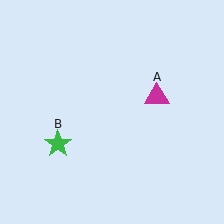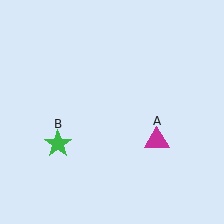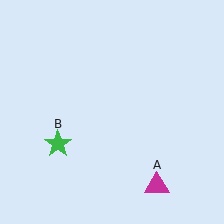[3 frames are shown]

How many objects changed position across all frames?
1 object changed position: magenta triangle (object A).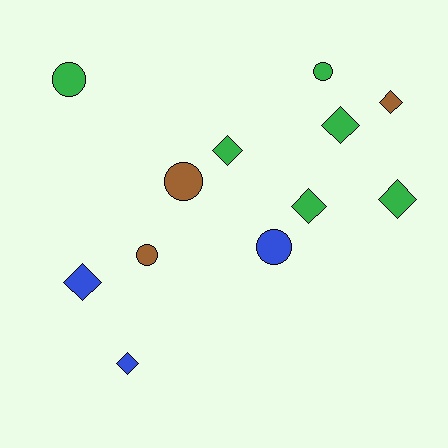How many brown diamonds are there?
There is 1 brown diamond.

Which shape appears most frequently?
Diamond, with 7 objects.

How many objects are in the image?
There are 12 objects.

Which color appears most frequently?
Green, with 6 objects.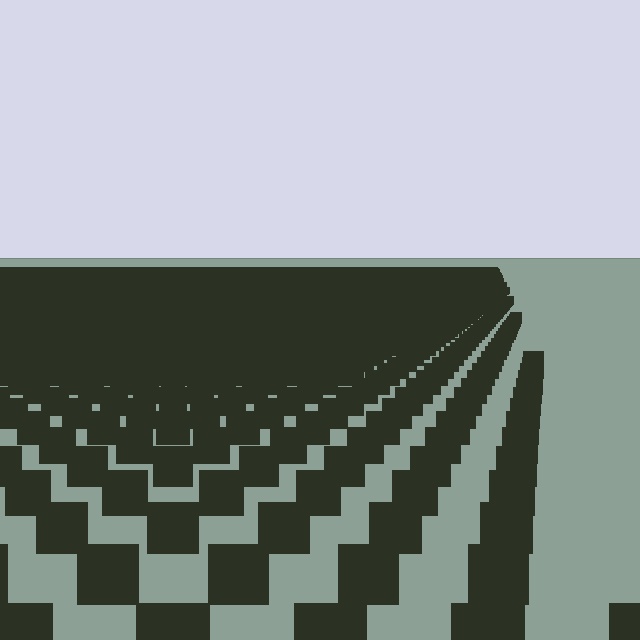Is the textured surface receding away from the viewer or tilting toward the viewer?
The surface is receding away from the viewer. Texture elements get smaller and denser toward the top.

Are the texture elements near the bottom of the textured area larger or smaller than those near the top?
Larger. Near the bottom, elements are closer to the viewer and appear at a bigger on-screen size.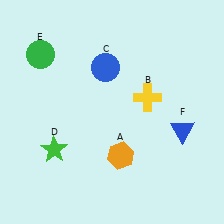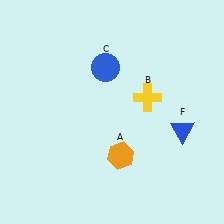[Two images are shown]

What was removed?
The green star (D), the green circle (E) were removed in Image 2.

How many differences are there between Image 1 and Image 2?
There are 2 differences between the two images.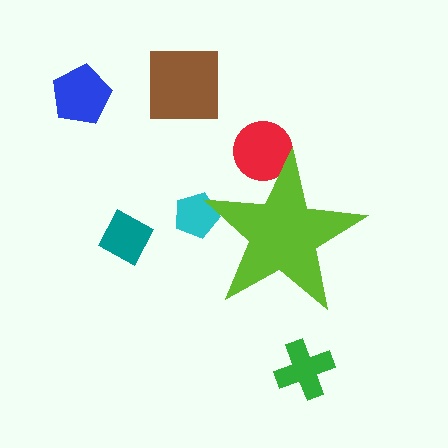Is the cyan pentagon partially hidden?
Yes, the cyan pentagon is partially hidden behind the lime star.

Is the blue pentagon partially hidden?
No, the blue pentagon is fully visible.